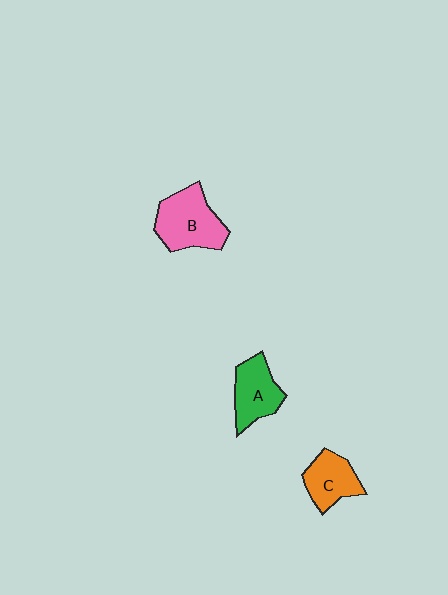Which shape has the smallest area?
Shape C (orange).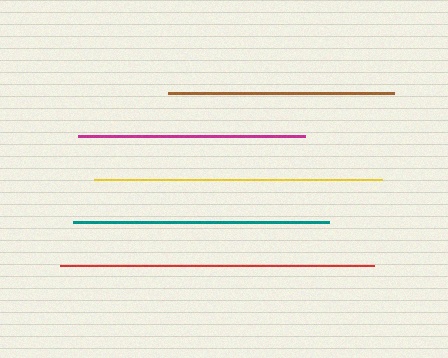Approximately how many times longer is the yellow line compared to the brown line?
The yellow line is approximately 1.3 times the length of the brown line.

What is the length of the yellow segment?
The yellow segment is approximately 288 pixels long.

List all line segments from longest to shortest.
From longest to shortest: red, yellow, teal, magenta, brown.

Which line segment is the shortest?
The brown line is the shortest at approximately 225 pixels.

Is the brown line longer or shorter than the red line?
The red line is longer than the brown line.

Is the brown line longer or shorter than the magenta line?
The magenta line is longer than the brown line.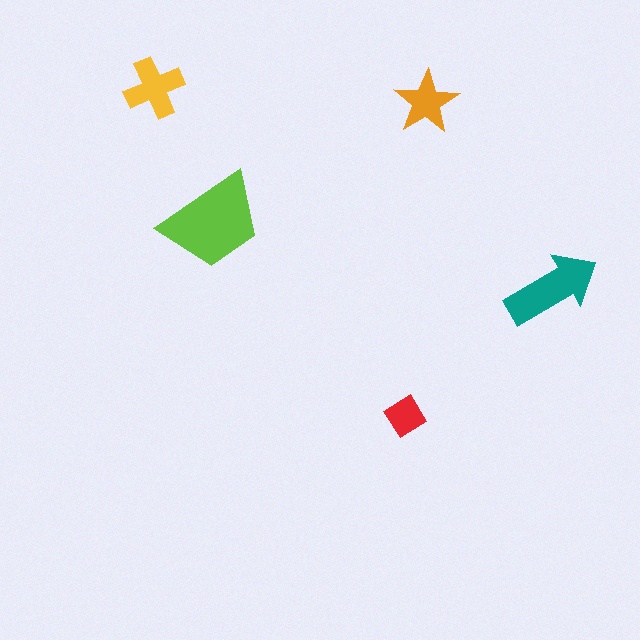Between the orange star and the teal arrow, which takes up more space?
The teal arrow.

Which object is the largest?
The lime trapezoid.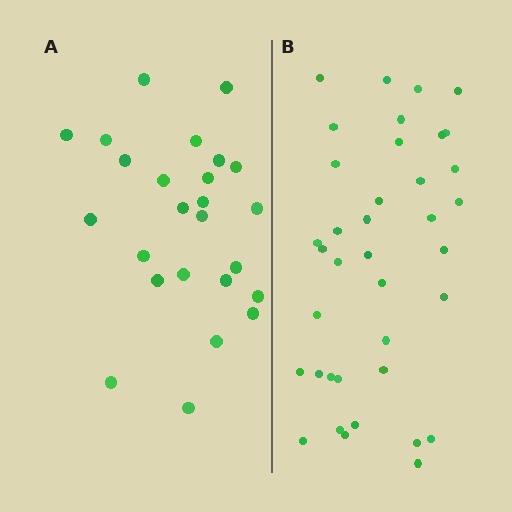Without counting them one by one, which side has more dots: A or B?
Region B (the right region) has more dots.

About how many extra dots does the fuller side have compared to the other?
Region B has approximately 15 more dots than region A.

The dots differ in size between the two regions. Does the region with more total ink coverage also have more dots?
No. Region A has more total ink coverage because its dots are larger, but region B actually contains more individual dots. Total area can be misleading — the number of items is what matters here.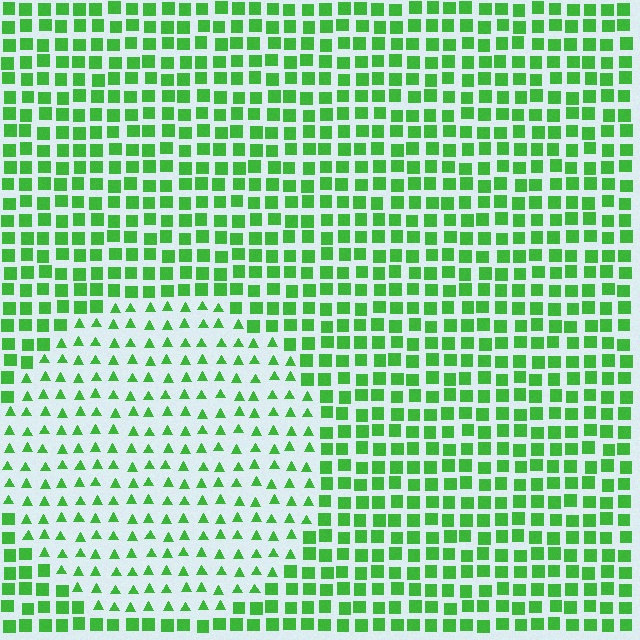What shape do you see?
I see a circle.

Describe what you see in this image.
The image is filled with small green elements arranged in a uniform grid. A circle-shaped region contains triangles, while the surrounding area contains squares. The boundary is defined purely by the change in element shape.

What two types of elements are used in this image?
The image uses triangles inside the circle region and squares outside it.